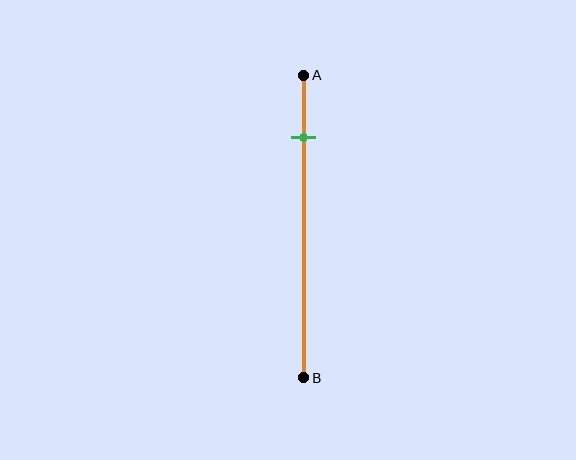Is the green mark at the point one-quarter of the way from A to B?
No, the mark is at about 20% from A, not at the 25% one-quarter point.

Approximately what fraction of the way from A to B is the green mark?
The green mark is approximately 20% of the way from A to B.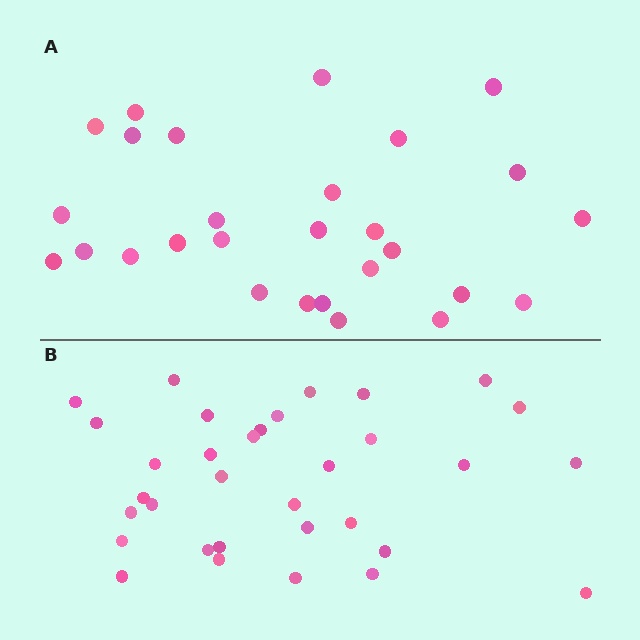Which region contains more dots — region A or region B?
Region B (the bottom region) has more dots.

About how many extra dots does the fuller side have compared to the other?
Region B has about 5 more dots than region A.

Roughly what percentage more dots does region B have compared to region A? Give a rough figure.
About 20% more.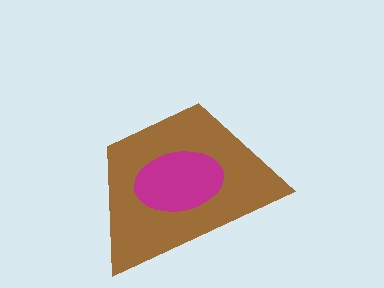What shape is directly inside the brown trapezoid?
The magenta ellipse.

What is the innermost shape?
The magenta ellipse.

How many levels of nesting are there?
2.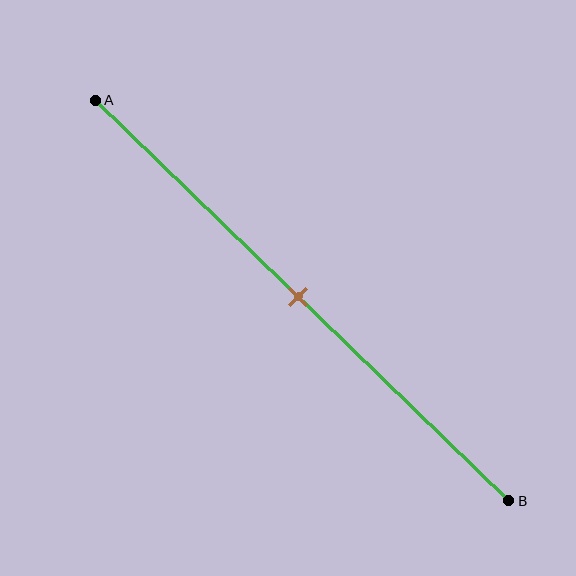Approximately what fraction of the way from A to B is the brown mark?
The brown mark is approximately 50% of the way from A to B.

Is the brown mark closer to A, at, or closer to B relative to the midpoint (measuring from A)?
The brown mark is approximately at the midpoint of segment AB.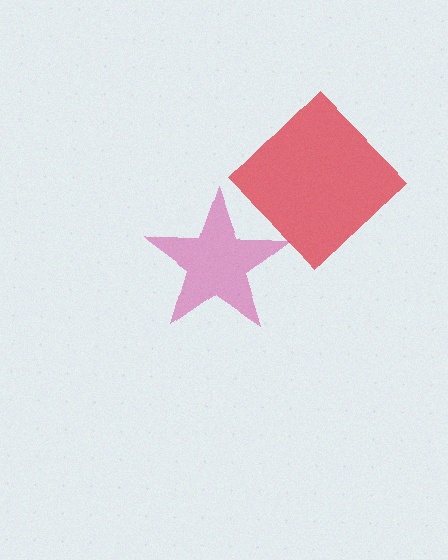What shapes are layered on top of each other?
The layered shapes are: a red diamond, a magenta star.